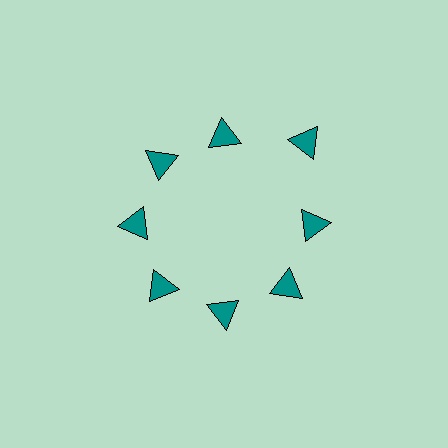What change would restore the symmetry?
The symmetry would be restored by moving it inward, back onto the ring so that all 8 triangles sit at equal angles and equal distance from the center.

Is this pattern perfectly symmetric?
No. The 8 teal triangles are arranged in a ring, but one element near the 2 o'clock position is pushed outward from the center, breaking the 8-fold rotational symmetry.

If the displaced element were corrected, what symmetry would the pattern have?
It would have 8-fold rotational symmetry — the pattern would map onto itself every 45 degrees.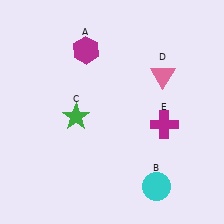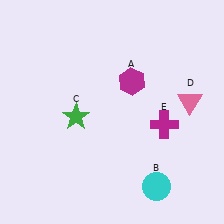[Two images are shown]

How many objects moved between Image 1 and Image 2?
2 objects moved between the two images.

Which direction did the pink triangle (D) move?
The pink triangle (D) moved right.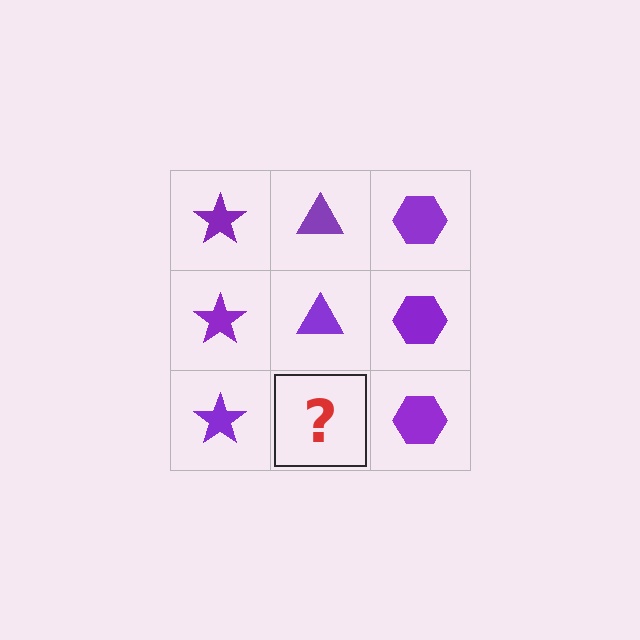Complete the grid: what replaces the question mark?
The question mark should be replaced with a purple triangle.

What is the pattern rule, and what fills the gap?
The rule is that each column has a consistent shape. The gap should be filled with a purple triangle.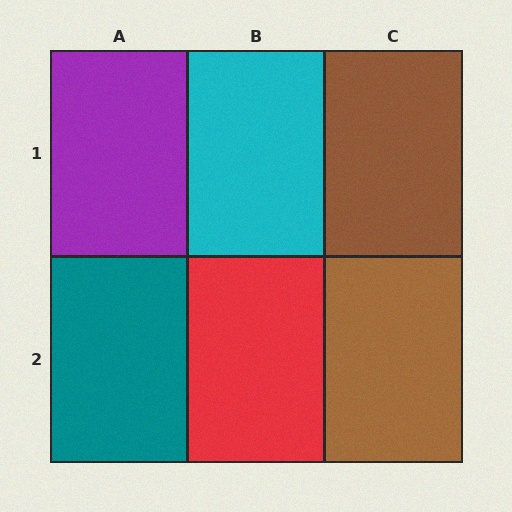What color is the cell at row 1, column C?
Brown.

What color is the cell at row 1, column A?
Purple.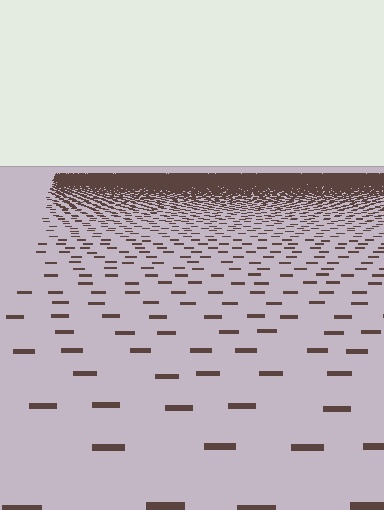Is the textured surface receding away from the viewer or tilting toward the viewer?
The surface is receding away from the viewer. Texture elements get smaller and denser toward the top.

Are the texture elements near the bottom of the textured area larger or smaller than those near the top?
Larger. Near the bottom, elements are closer to the viewer and appear at a bigger on-screen size.